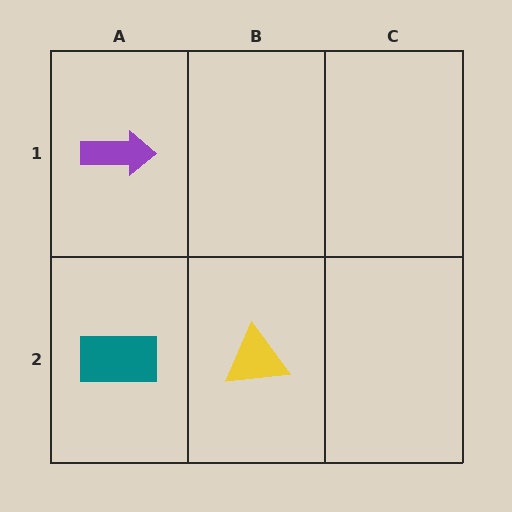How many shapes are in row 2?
2 shapes.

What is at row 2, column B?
A yellow triangle.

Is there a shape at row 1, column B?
No, that cell is empty.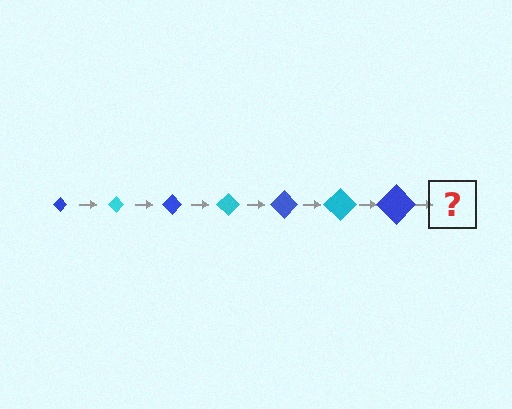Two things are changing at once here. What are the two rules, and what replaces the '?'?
The two rules are that the diamond grows larger each step and the color cycles through blue and cyan. The '?' should be a cyan diamond, larger than the previous one.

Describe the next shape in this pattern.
It should be a cyan diamond, larger than the previous one.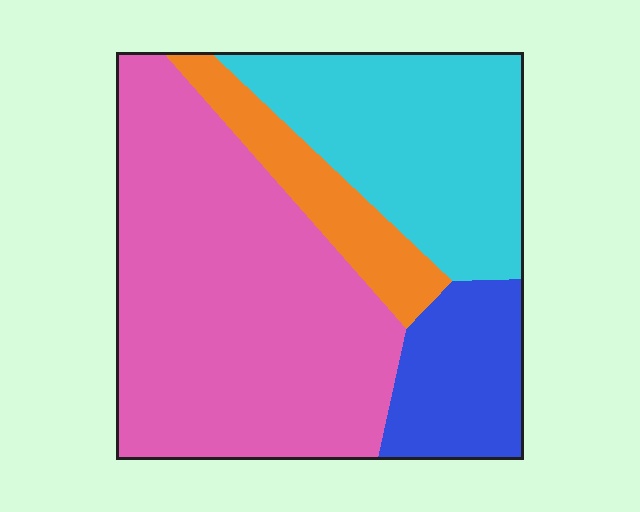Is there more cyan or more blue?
Cyan.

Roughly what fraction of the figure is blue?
Blue covers roughly 15% of the figure.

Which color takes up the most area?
Pink, at roughly 50%.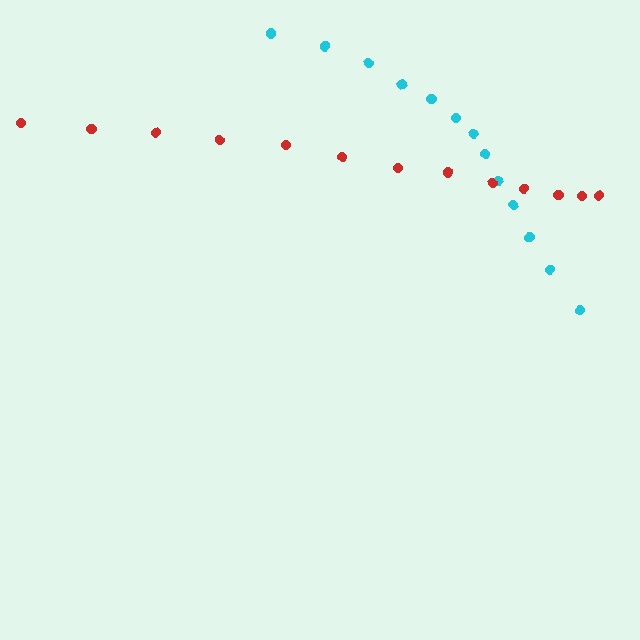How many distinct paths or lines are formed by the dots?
There are 2 distinct paths.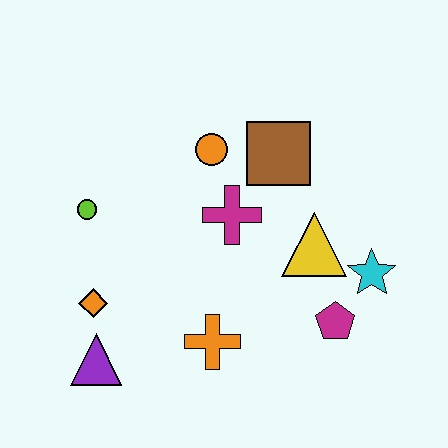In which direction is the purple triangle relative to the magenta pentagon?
The purple triangle is to the left of the magenta pentagon.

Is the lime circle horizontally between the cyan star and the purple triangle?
No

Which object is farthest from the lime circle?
The cyan star is farthest from the lime circle.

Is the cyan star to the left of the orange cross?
No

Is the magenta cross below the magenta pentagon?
No